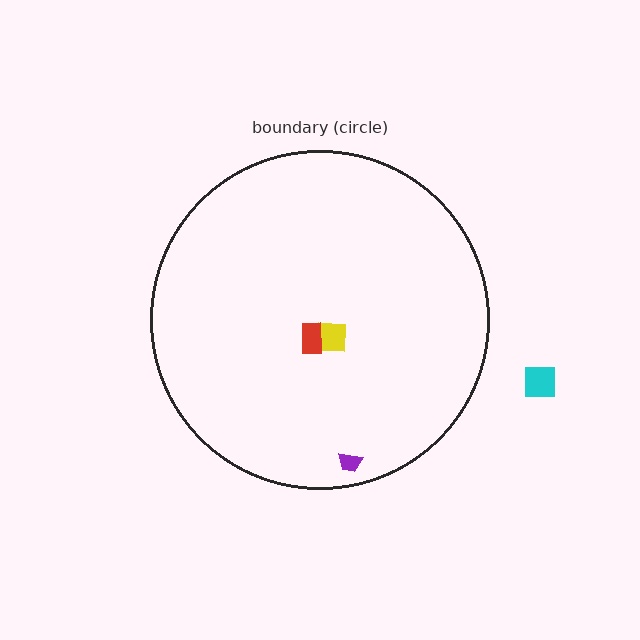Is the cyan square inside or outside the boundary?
Outside.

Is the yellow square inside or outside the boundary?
Inside.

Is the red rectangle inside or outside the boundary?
Inside.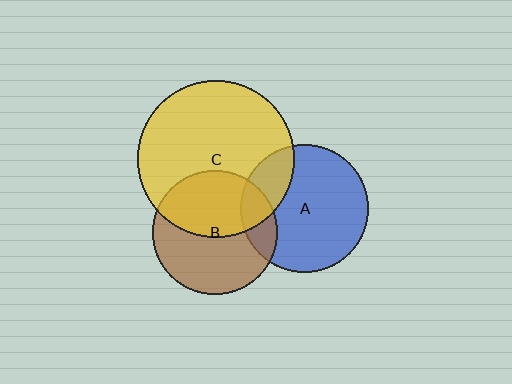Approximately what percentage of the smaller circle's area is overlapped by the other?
Approximately 20%.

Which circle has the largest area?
Circle C (yellow).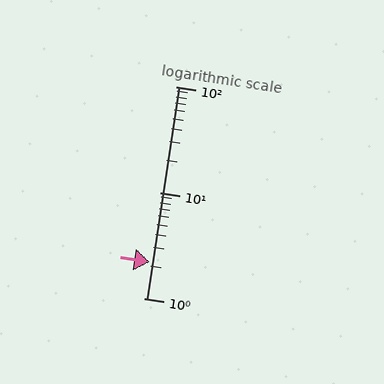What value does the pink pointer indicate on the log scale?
The pointer indicates approximately 2.2.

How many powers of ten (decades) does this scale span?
The scale spans 2 decades, from 1 to 100.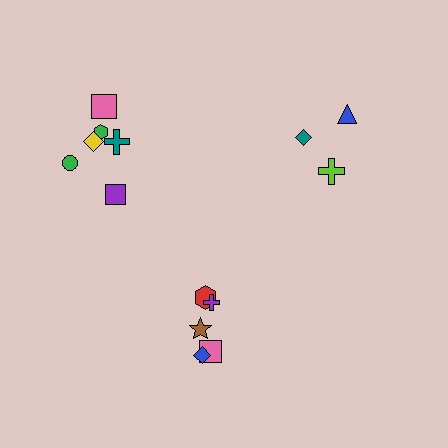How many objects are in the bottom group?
There are 5 objects.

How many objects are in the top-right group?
There are 3 objects.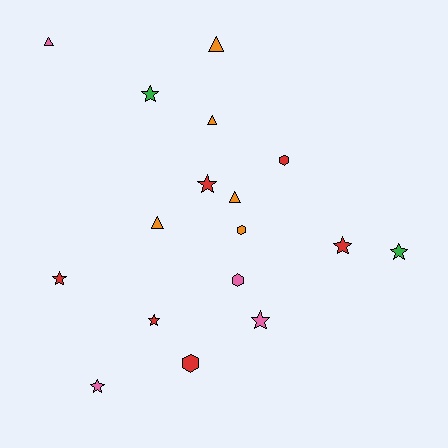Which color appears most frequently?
Red, with 6 objects.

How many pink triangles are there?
There is 1 pink triangle.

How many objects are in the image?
There are 17 objects.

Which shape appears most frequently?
Star, with 8 objects.